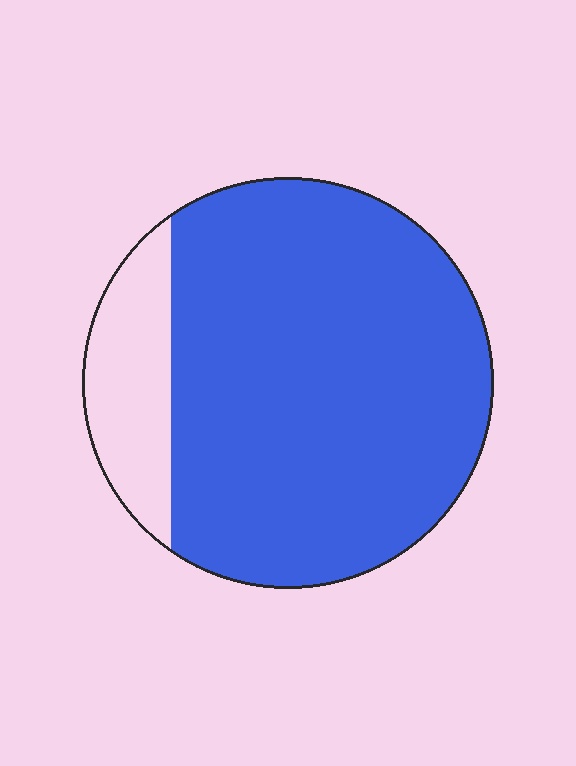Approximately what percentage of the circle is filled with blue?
Approximately 85%.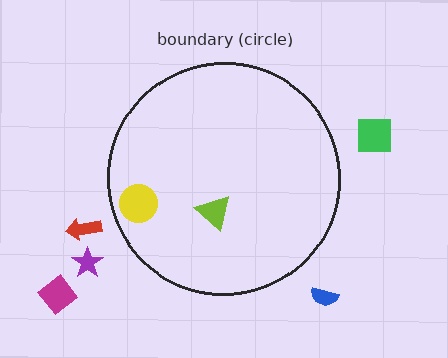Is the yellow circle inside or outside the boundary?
Inside.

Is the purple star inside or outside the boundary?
Outside.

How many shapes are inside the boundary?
2 inside, 5 outside.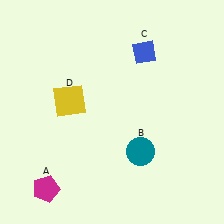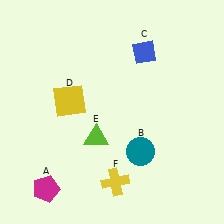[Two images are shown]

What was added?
A lime triangle (E), a yellow cross (F) were added in Image 2.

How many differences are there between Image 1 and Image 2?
There are 2 differences between the two images.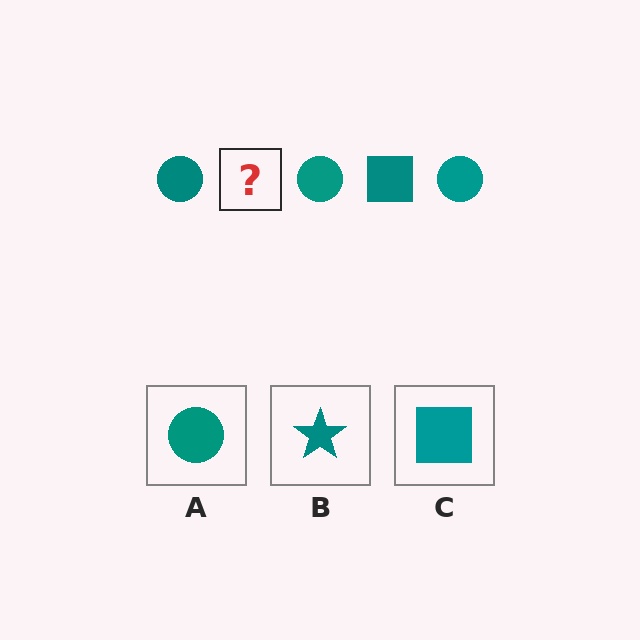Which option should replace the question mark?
Option C.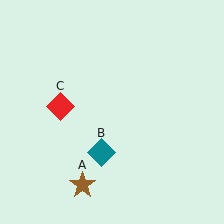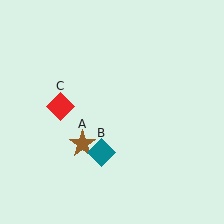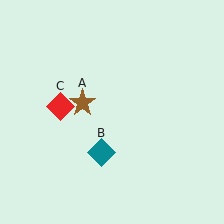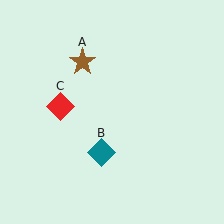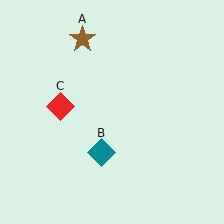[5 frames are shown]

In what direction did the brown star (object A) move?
The brown star (object A) moved up.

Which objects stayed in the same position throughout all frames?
Teal diamond (object B) and red diamond (object C) remained stationary.